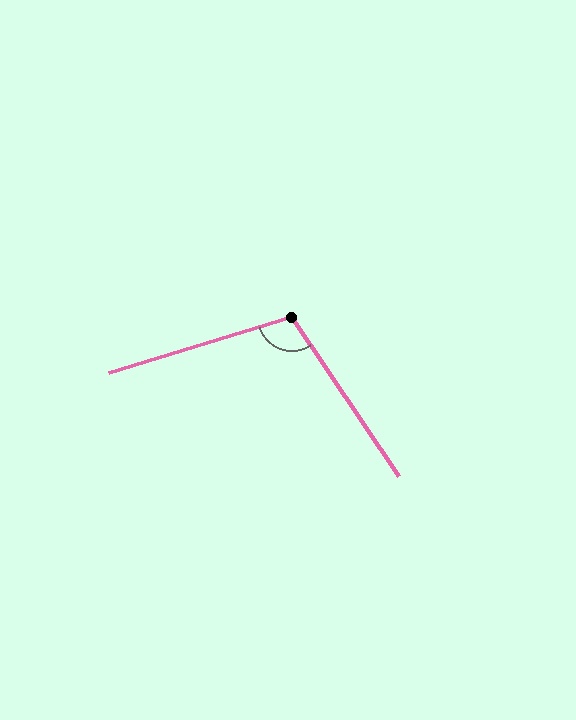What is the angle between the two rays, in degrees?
Approximately 107 degrees.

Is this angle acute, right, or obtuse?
It is obtuse.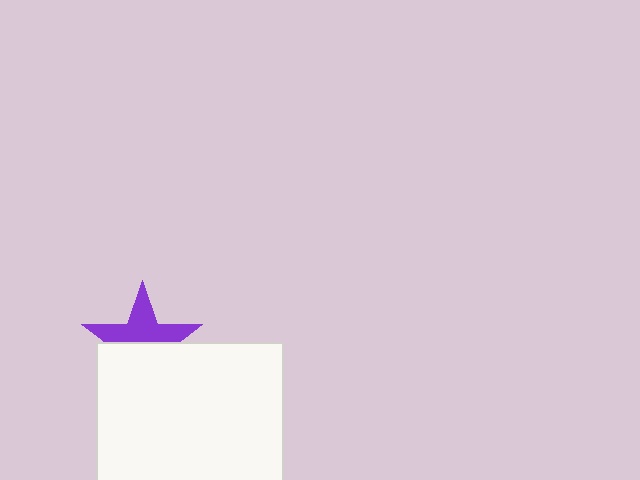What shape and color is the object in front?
The object in front is a white square.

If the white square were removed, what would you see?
You would see the complete purple star.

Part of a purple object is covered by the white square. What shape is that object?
It is a star.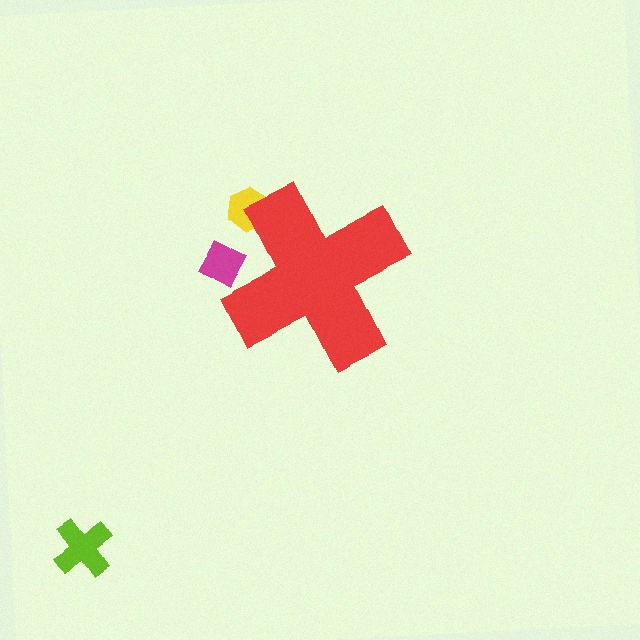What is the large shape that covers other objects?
A red cross.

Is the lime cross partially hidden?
No, the lime cross is fully visible.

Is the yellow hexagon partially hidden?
Yes, the yellow hexagon is partially hidden behind the red cross.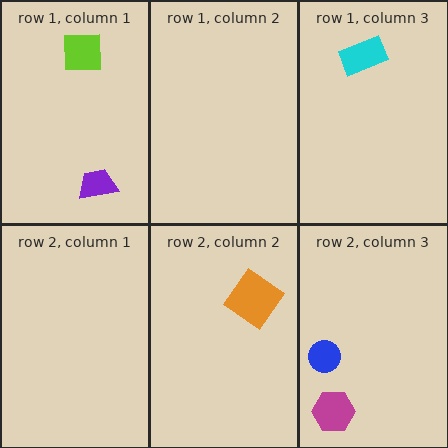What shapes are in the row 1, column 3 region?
The cyan rectangle.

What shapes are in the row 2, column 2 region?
The orange diamond.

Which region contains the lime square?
The row 1, column 1 region.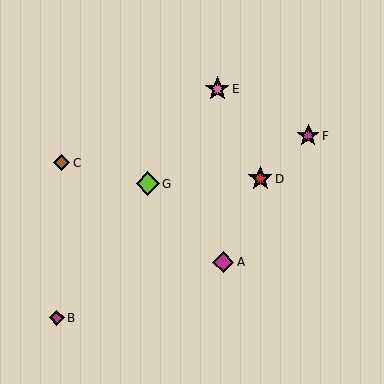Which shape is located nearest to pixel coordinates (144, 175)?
The lime diamond (labeled G) at (148, 184) is nearest to that location.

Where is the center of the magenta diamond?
The center of the magenta diamond is at (223, 262).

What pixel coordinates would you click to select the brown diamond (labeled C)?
Click at (62, 163) to select the brown diamond C.